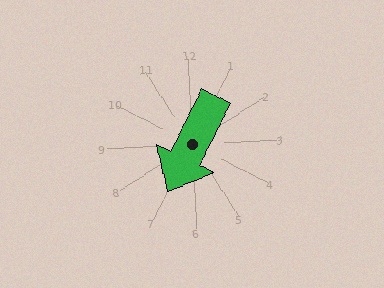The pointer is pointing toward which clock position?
Roughly 7 o'clock.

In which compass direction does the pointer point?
Southwest.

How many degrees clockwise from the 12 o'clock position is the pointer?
Approximately 209 degrees.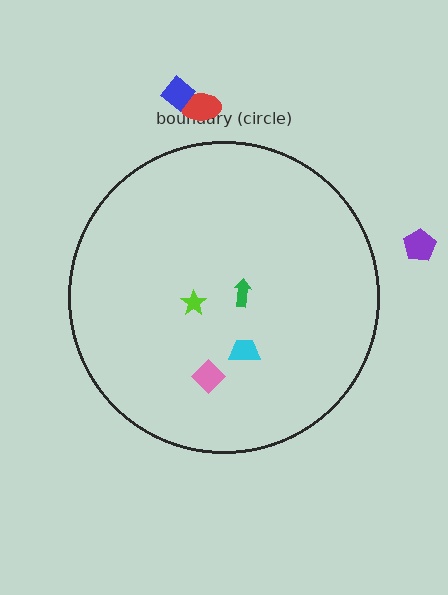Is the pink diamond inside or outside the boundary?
Inside.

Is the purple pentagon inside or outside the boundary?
Outside.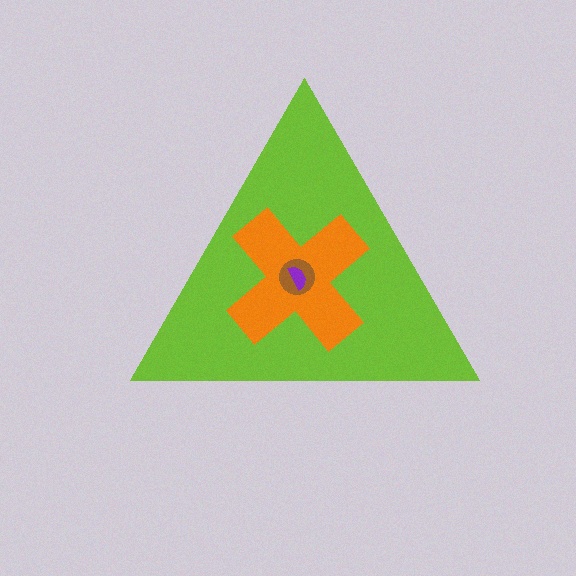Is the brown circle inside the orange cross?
Yes.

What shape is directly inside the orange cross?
The brown circle.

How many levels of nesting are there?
4.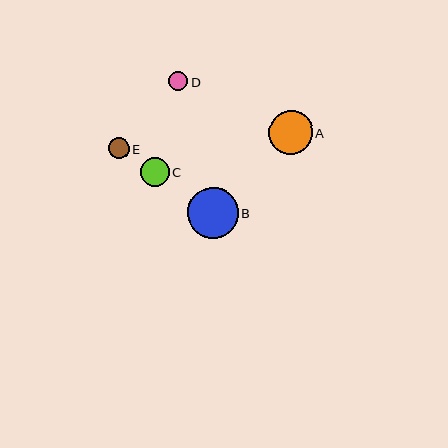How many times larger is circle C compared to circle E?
Circle C is approximately 1.4 times the size of circle E.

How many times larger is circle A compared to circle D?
Circle A is approximately 2.3 times the size of circle D.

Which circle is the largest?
Circle B is the largest with a size of approximately 51 pixels.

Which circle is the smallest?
Circle D is the smallest with a size of approximately 19 pixels.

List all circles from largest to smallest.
From largest to smallest: B, A, C, E, D.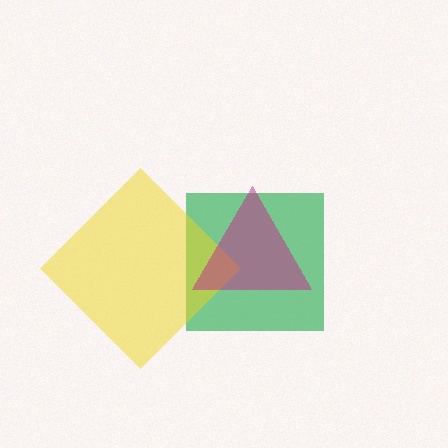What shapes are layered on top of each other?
The layered shapes are: a green square, a yellow diamond, a magenta triangle.